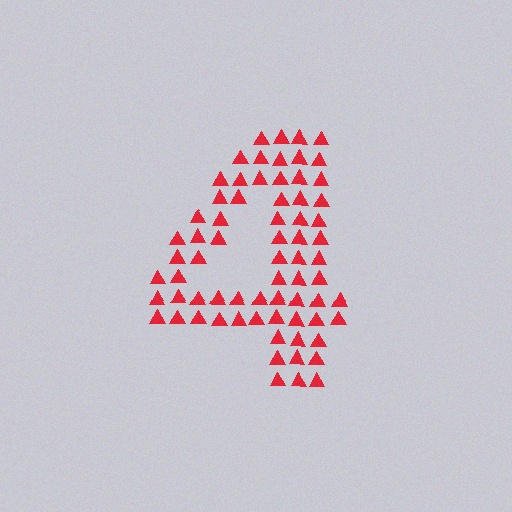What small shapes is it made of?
It is made of small triangles.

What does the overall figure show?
The overall figure shows the digit 4.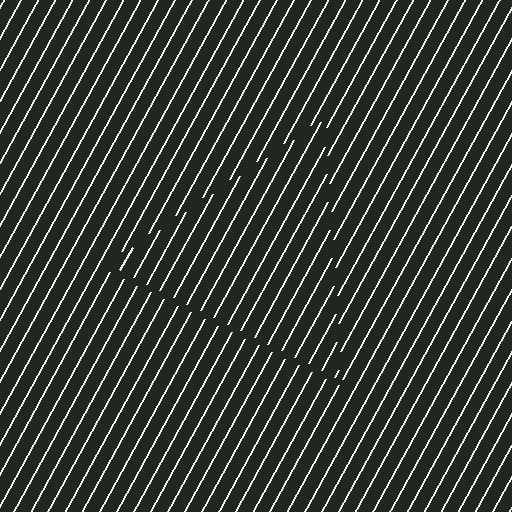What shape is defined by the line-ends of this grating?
An illusory triangle. The interior of the shape contains the same grating, shifted by half a period — the contour is defined by the phase discontinuity where line-ends from the inner and outer gratings abut.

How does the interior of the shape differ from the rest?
The interior of the shape contains the same grating, shifted by half a period — the contour is defined by the phase discontinuity where line-ends from the inner and outer gratings abut.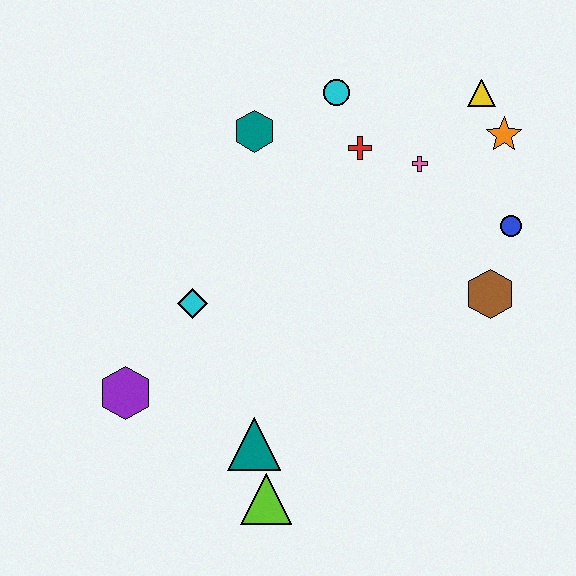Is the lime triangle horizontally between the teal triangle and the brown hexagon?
Yes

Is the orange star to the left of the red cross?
No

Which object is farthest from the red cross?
The lime triangle is farthest from the red cross.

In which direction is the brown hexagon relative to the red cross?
The brown hexagon is below the red cross.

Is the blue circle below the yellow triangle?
Yes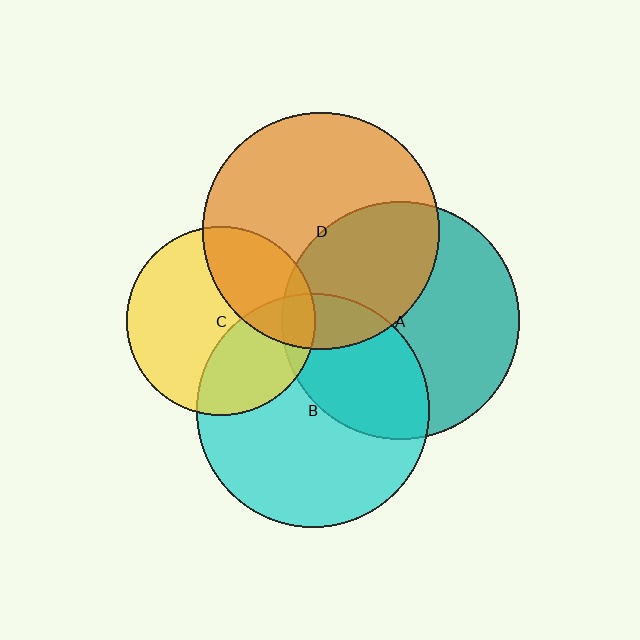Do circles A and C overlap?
Yes.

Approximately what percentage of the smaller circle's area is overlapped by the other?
Approximately 10%.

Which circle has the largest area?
Circle A (teal).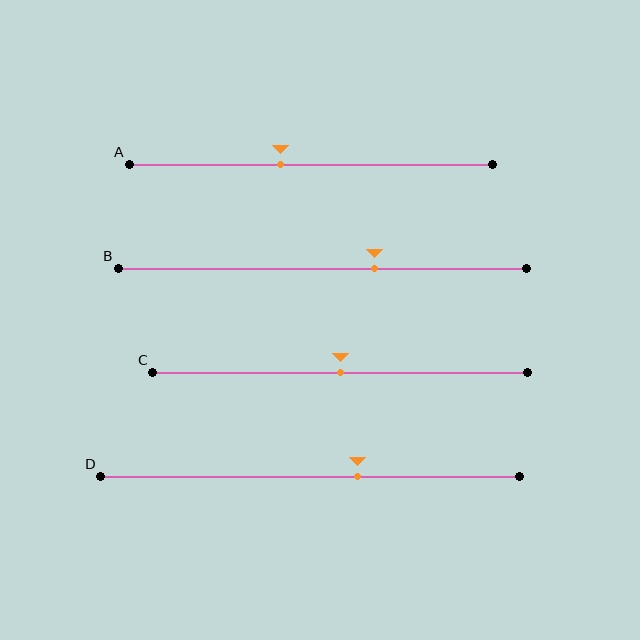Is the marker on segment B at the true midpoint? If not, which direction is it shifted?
No, the marker on segment B is shifted to the right by about 13% of the segment length.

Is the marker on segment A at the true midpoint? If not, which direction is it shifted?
No, the marker on segment A is shifted to the left by about 9% of the segment length.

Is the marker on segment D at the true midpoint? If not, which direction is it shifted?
No, the marker on segment D is shifted to the right by about 11% of the segment length.